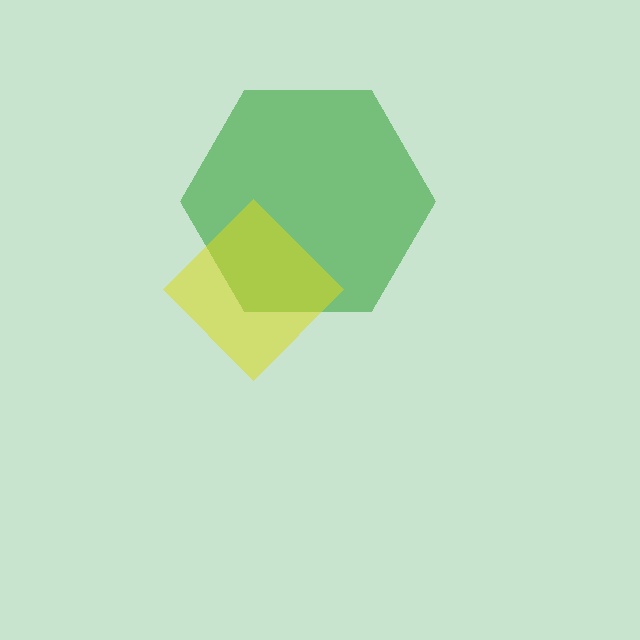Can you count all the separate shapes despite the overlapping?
Yes, there are 2 separate shapes.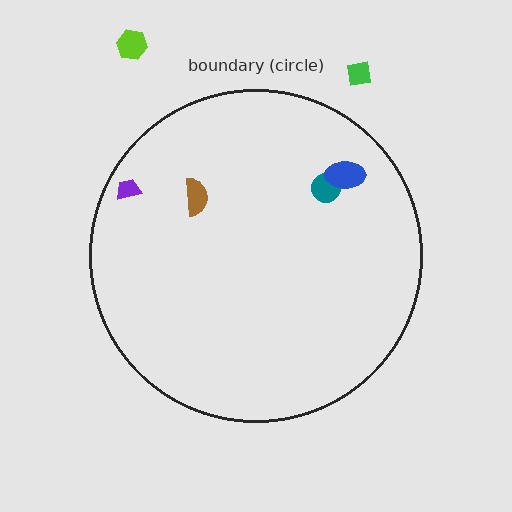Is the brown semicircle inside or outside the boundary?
Inside.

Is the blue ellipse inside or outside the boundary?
Inside.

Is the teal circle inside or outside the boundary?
Inside.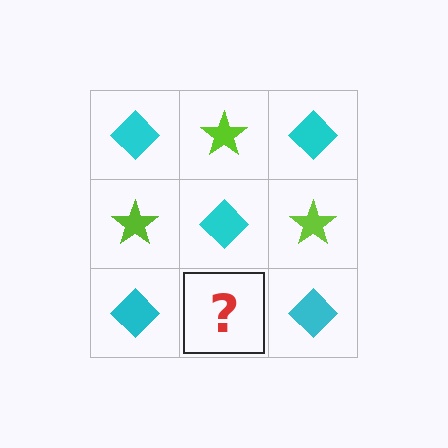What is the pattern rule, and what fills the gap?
The rule is that it alternates cyan diamond and lime star in a checkerboard pattern. The gap should be filled with a lime star.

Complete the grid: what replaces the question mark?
The question mark should be replaced with a lime star.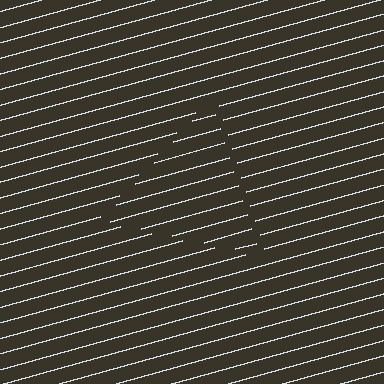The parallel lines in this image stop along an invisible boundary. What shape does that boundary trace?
An illusory triangle. The interior of the shape contains the same grating, shifted by half a period — the contour is defined by the phase discontinuity where line-ends from the inner and outer gratings abut.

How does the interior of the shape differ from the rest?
The interior of the shape contains the same grating, shifted by half a period — the contour is defined by the phase discontinuity where line-ends from the inner and outer gratings abut.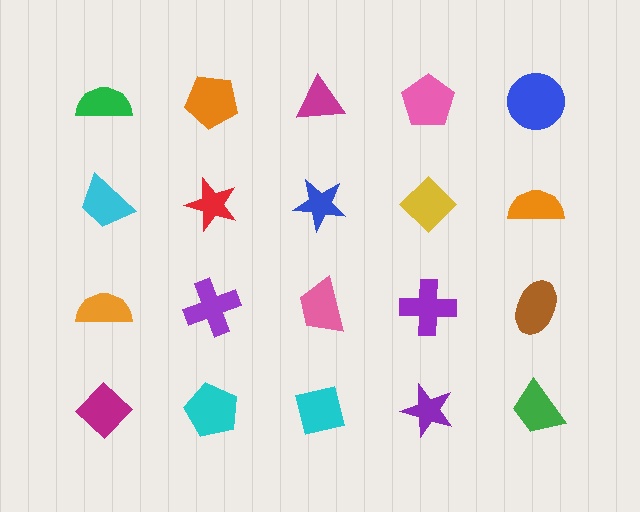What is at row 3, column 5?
A brown ellipse.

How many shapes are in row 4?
5 shapes.